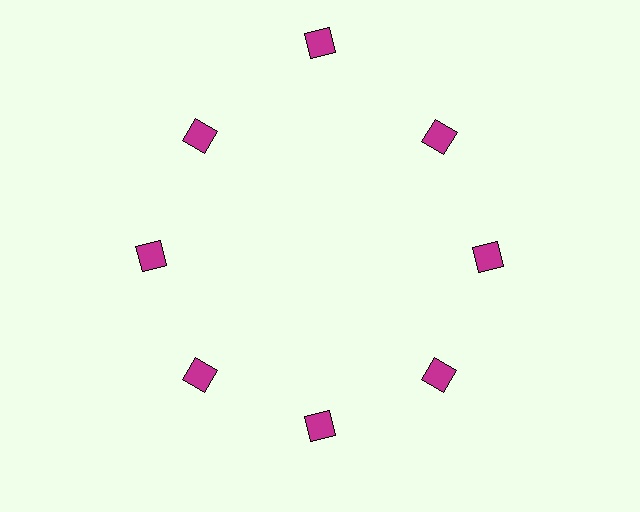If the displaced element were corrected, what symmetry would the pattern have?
It would have 8-fold rotational symmetry — the pattern would map onto itself every 45 degrees.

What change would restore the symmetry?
The symmetry would be restored by moving it inward, back onto the ring so that all 8 squares sit at equal angles and equal distance from the center.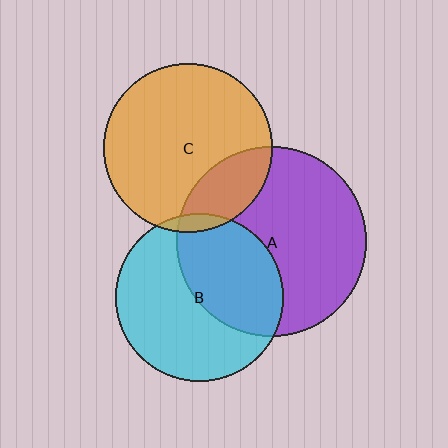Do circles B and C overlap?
Yes.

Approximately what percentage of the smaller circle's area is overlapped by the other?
Approximately 5%.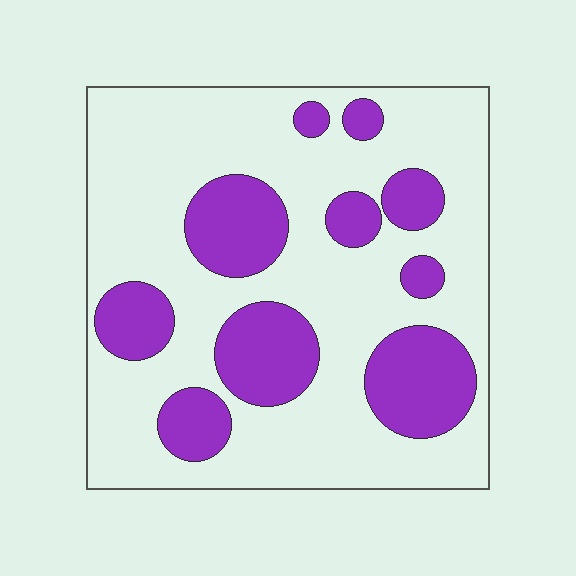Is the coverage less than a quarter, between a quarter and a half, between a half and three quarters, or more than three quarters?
Between a quarter and a half.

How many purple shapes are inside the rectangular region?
10.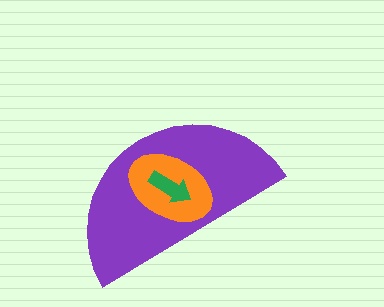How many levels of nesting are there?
3.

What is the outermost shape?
The purple semicircle.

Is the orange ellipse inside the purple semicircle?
Yes.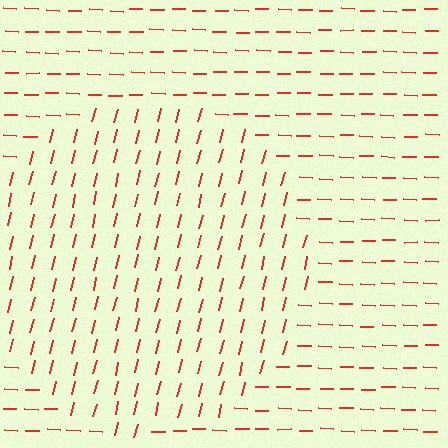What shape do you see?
I see a circle.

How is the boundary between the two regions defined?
The boundary is defined purely by a change in line orientation (approximately 78 degrees difference). All lines are the same color and thickness.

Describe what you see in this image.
The image is filled with small red line segments. A circle region in the image has lines oriented differently from the surrounding lines, creating a visible texture boundary.